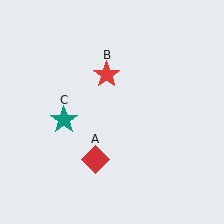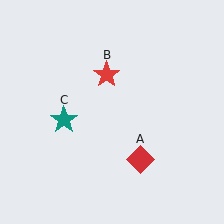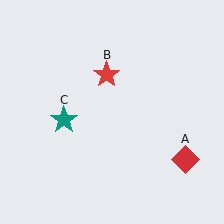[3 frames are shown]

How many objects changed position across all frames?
1 object changed position: red diamond (object A).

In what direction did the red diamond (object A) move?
The red diamond (object A) moved right.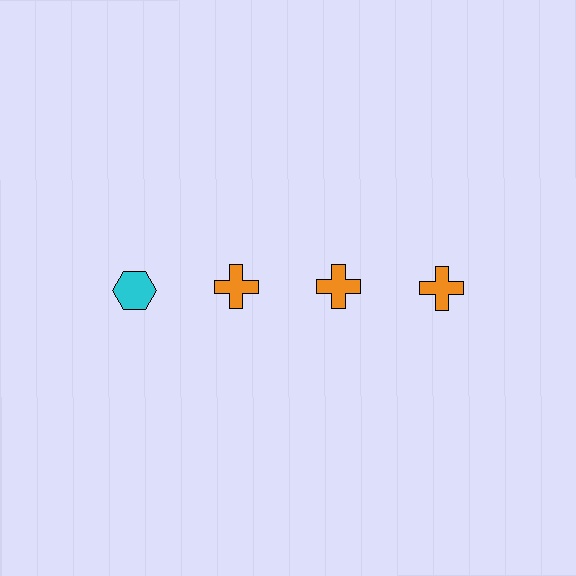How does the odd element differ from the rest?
It differs in both color (cyan instead of orange) and shape (hexagon instead of cross).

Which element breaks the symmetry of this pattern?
The cyan hexagon in the top row, leftmost column breaks the symmetry. All other shapes are orange crosses.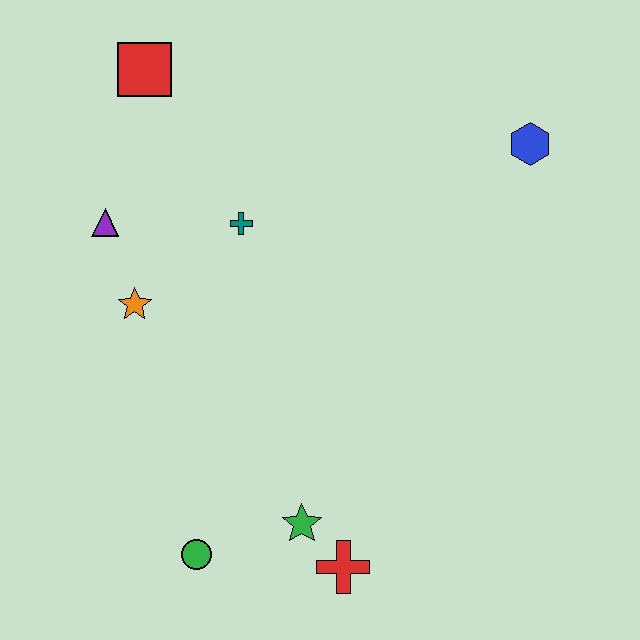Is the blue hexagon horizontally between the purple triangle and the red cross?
No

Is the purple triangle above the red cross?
Yes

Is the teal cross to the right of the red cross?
No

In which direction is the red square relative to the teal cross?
The red square is above the teal cross.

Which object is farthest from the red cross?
The red square is farthest from the red cross.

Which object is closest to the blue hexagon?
The teal cross is closest to the blue hexagon.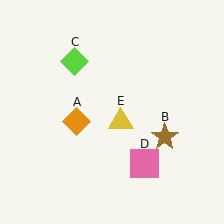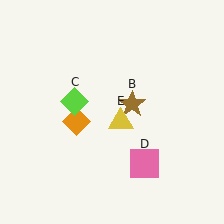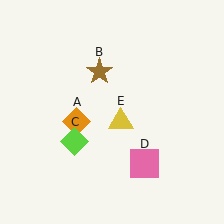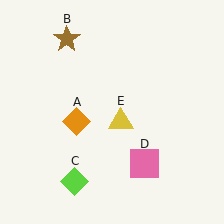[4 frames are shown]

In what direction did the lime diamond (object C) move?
The lime diamond (object C) moved down.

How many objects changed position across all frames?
2 objects changed position: brown star (object B), lime diamond (object C).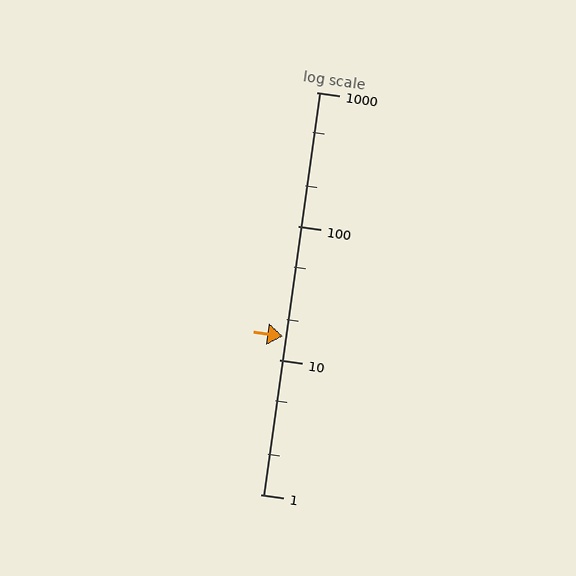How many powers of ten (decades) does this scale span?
The scale spans 3 decades, from 1 to 1000.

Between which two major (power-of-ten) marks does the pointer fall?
The pointer is between 10 and 100.